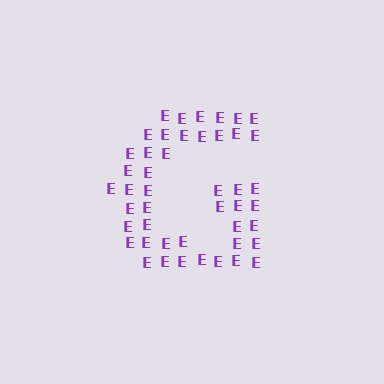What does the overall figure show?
The overall figure shows the letter G.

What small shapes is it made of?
It is made of small letter E's.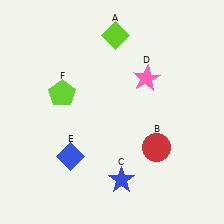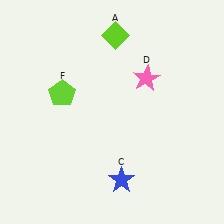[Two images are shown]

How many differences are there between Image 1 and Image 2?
There are 2 differences between the two images.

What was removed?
The blue diamond (E), the red circle (B) were removed in Image 2.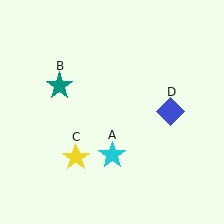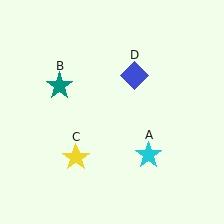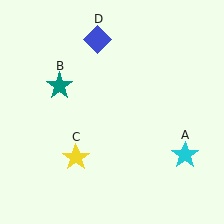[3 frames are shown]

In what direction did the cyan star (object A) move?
The cyan star (object A) moved right.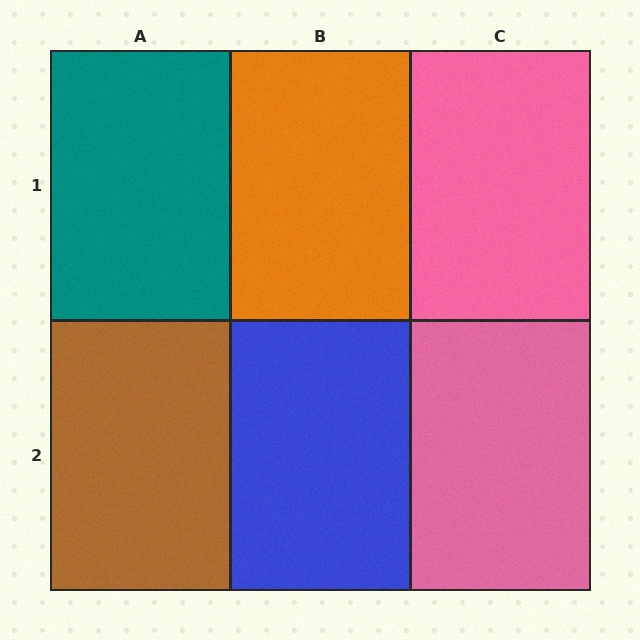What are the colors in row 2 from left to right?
Brown, blue, pink.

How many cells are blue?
1 cell is blue.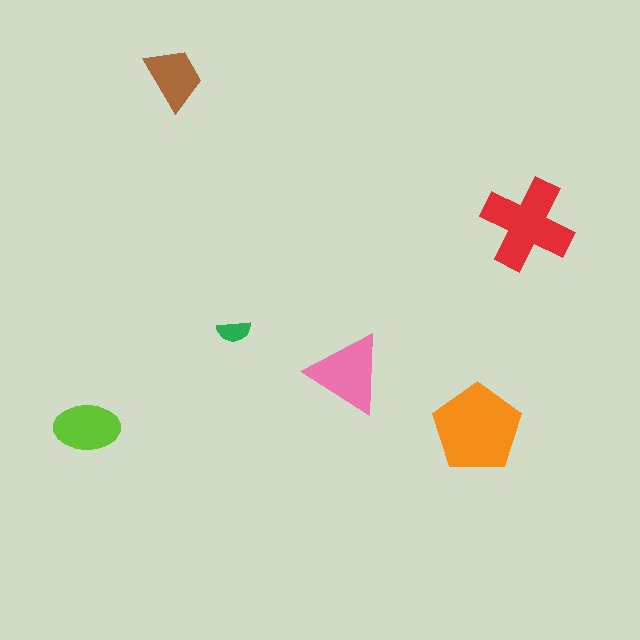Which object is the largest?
The orange pentagon.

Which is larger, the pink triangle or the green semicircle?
The pink triangle.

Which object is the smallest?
The green semicircle.